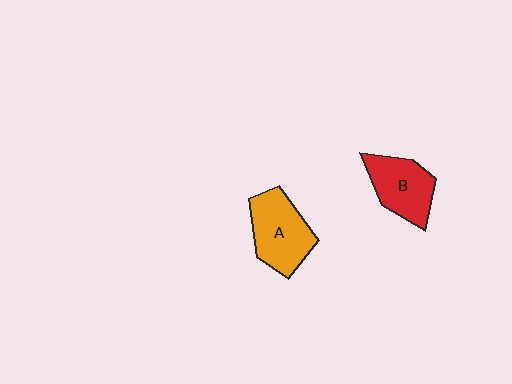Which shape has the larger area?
Shape A (orange).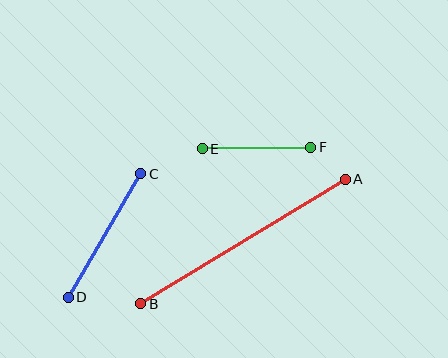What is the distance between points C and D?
The distance is approximately 143 pixels.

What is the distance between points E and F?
The distance is approximately 108 pixels.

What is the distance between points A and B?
The distance is approximately 239 pixels.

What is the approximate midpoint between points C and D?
The midpoint is at approximately (104, 236) pixels.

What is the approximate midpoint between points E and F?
The midpoint is at approximately (257, 148) pixels.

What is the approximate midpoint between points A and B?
The midpoint is at approximately (243, 242) pixels.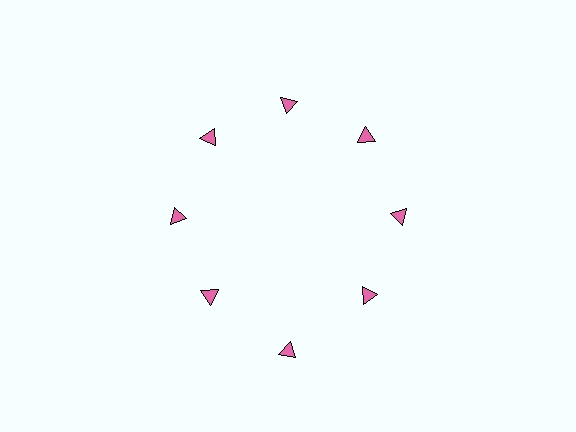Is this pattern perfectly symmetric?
No. The 8 pink triangles are arranged in a ring, but one element near the 6 o'clock position is pushed outward from the center, breaking the 8-fold rotational symmetry.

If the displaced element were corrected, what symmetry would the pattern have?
It would have 8-fold rotational symmetry — the pattern would map onto itself every 45 degrees.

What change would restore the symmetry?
The symmetry would be restored by moving it inward, back onto the ring so that all 8 triangles sit at equal angles and equal distance from the center.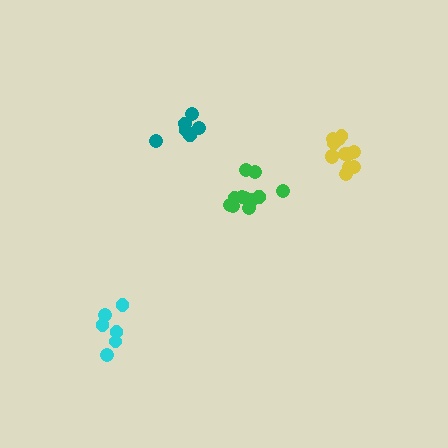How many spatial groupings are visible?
There are 4 spatial groupings.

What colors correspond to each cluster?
The clusters are colored: green, teal, cyan, yellow.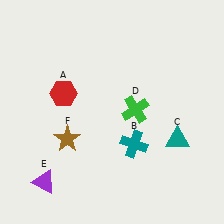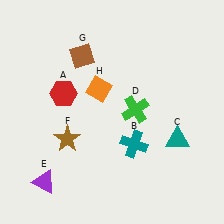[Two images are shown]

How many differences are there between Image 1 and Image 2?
There are 2 differences between the two images.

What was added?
A brown diamond (G), an orange diamond (H) were added in Image 2.